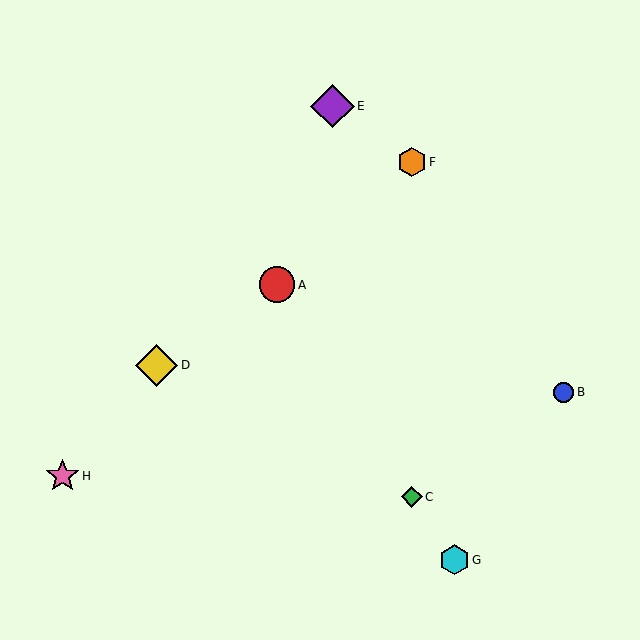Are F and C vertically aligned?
Yes, both are at x≈412.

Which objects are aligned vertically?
Objects C, F are aligned vertically.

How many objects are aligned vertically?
2 objects (C, F) are aligned vertically.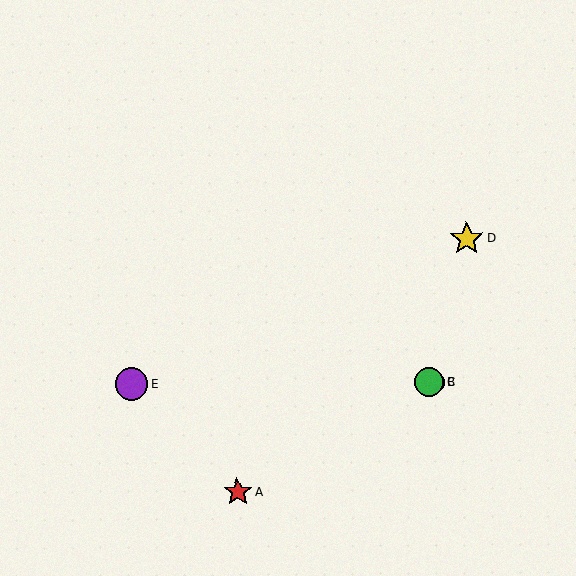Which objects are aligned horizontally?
Objects B, C, E are aligned horizontally.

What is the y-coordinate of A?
Object A is at y≈492.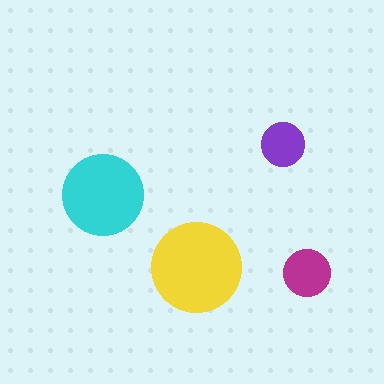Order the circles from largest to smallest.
the yellow one, the cyan one, the magenta one, the purple one.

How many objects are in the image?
There are 4 objects in the image.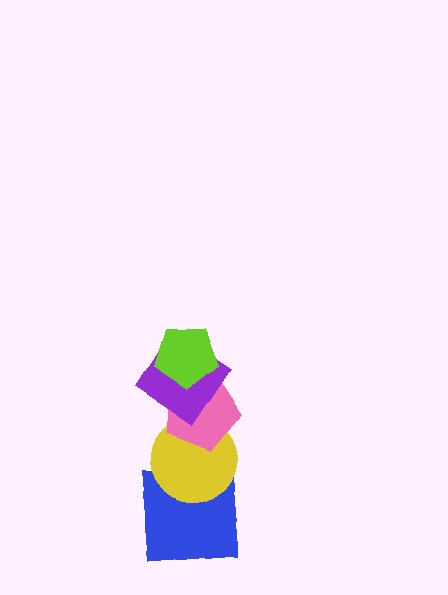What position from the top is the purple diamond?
The purple diamond is 2nd from the top.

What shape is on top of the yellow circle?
The pink pentagon is on top of the yellow circle.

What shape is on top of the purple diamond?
The lime pentagon is on top of the purple diamond.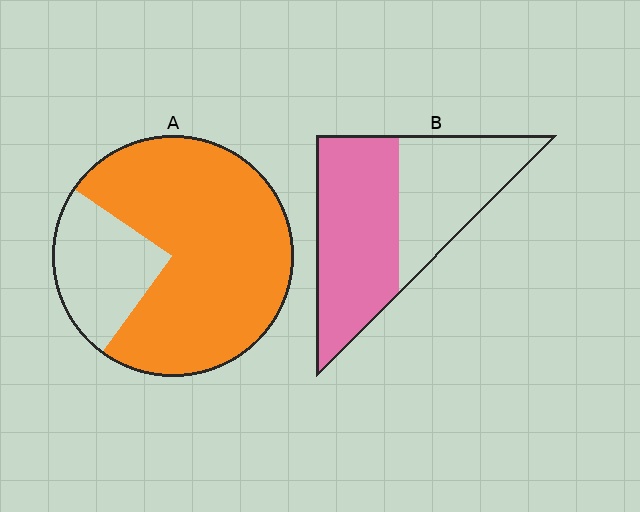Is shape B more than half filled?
Yes.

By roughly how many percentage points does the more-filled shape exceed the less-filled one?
By roughly 20 percentage points (A over B).